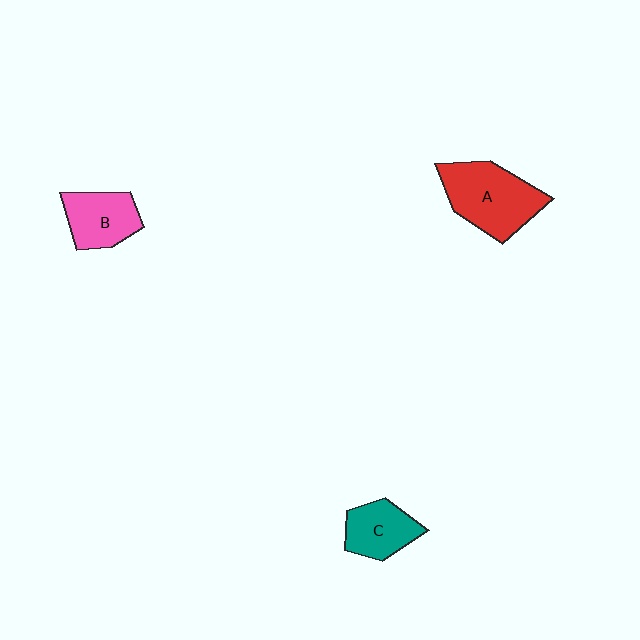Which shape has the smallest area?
Shape C (teal).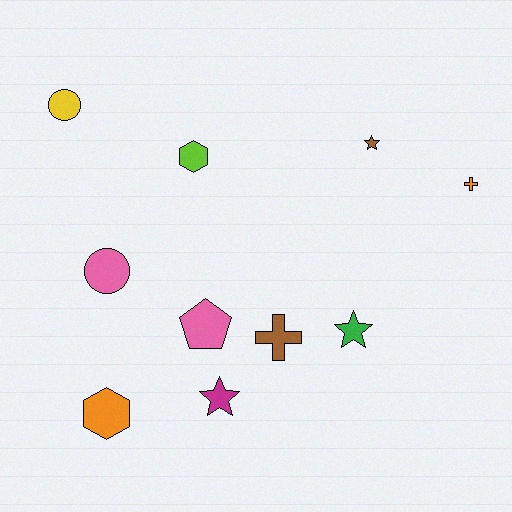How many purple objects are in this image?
There are no purple objects.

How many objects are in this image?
There are 10 objects.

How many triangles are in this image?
There are no triangles.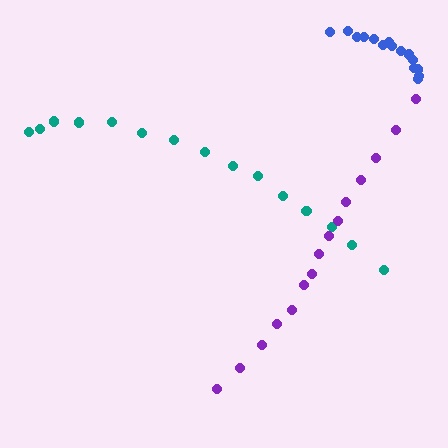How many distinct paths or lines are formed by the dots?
There are 3 distinct paths.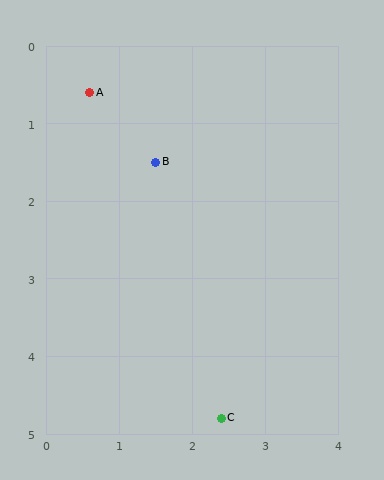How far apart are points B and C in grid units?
Points B and C are about 3.4 grid units apart.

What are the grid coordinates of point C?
Point C is at approximately (2.4, 4.8).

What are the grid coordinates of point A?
Point A is at approximately (0.6, 0.6).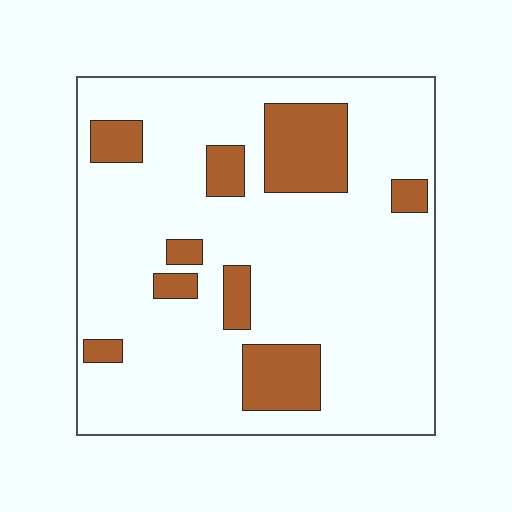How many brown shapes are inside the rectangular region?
9.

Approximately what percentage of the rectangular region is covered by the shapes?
Approximately 20%.